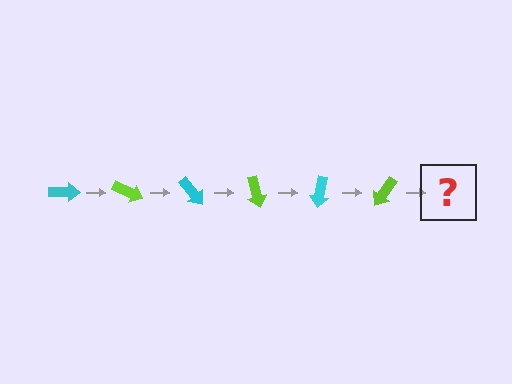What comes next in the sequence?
The next element should be a cyan arrow, rotated 150 degrees from the start.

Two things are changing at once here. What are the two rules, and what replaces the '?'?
The two rules are that it rotates 25 degrees each step and the color cycles through cyan and lime. The '?' should be a cyan arrow, rotated 150 degrees from the start.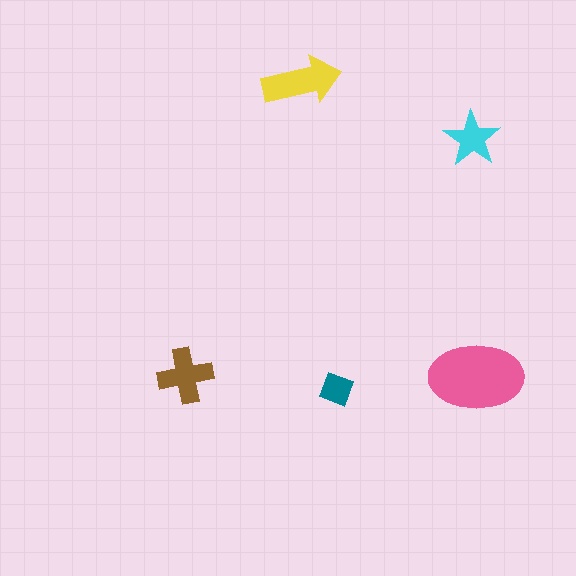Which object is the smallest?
The teal diamond.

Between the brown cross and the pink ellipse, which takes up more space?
The pink ellipse.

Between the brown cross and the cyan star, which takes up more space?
The brown cross.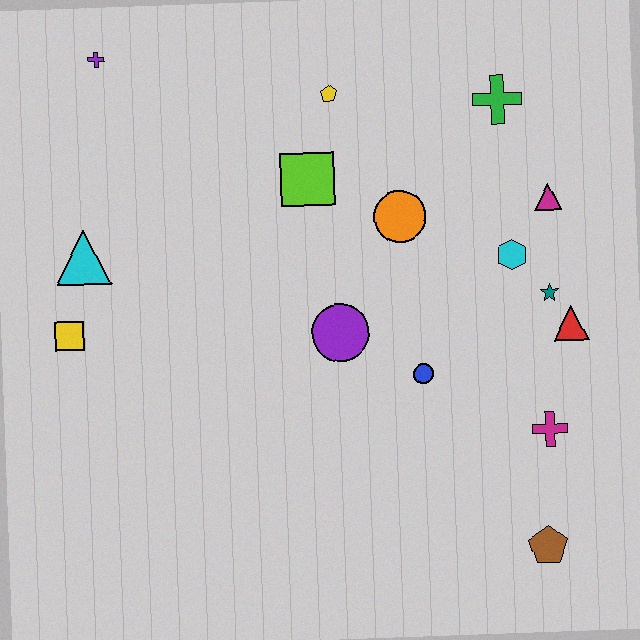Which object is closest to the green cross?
The magenta triangle is closest to the green cross.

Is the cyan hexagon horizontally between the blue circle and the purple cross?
No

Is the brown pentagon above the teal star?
No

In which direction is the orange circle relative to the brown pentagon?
The orange circle is above the brown pentagon.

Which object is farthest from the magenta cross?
The purple cross is farthest from the magenta cross.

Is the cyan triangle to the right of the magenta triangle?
No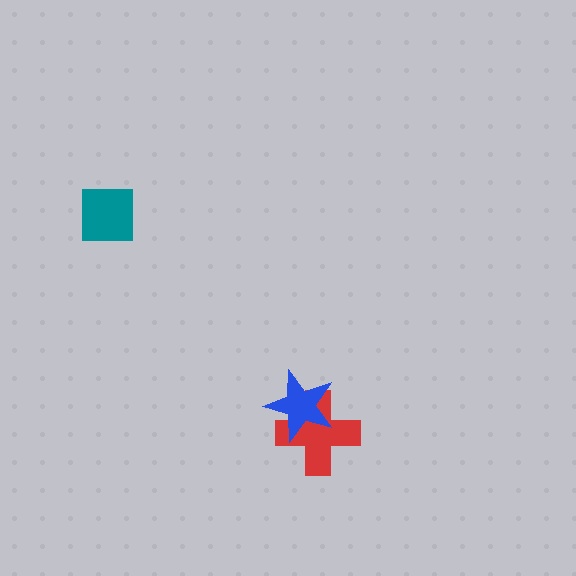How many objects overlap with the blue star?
1 object overlaps with the blue star.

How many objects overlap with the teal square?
0 objects overlap with the teal square.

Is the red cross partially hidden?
Yes, it is partially covered by another shape.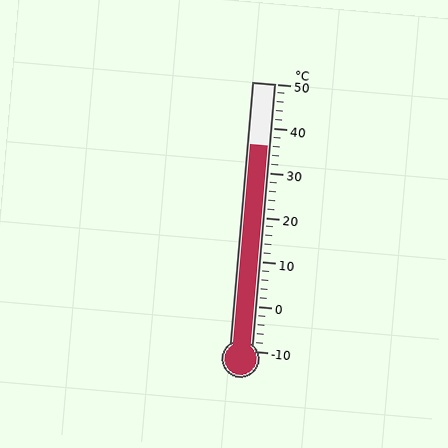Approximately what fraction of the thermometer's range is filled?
The thermometer is filled to approximately 75% of its range.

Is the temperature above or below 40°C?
The temperature is below 40°C.